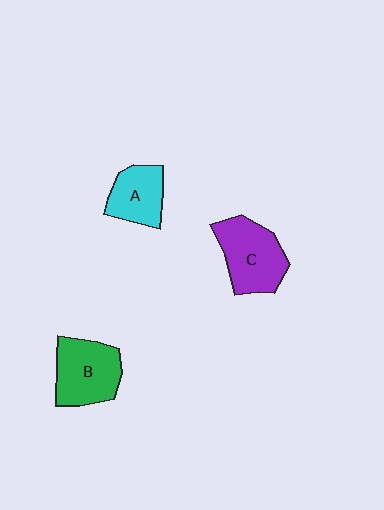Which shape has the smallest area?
Shape A (cyan).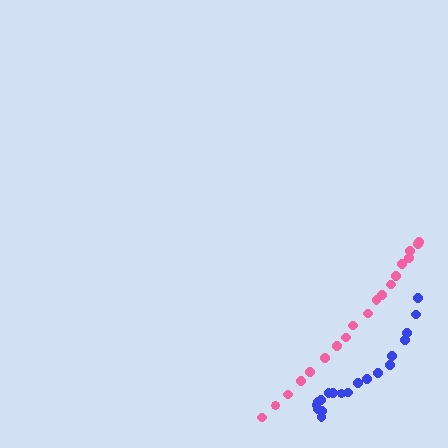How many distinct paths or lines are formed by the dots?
There are 2 distinct paths.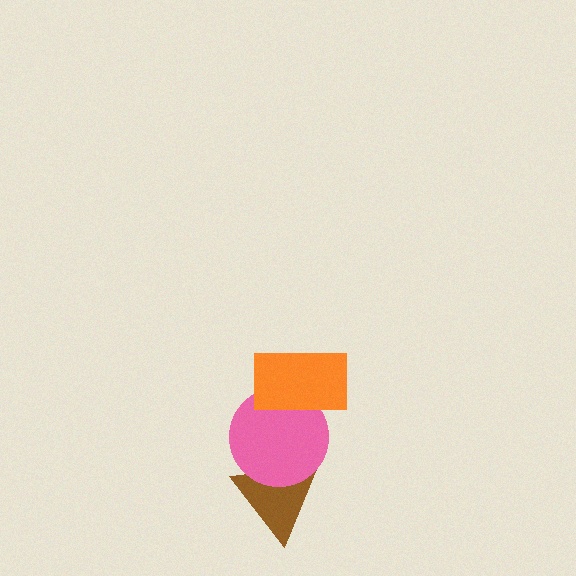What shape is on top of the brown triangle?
The pink circle is on top of the brown triangle.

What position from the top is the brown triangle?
The brown triangle is 3rd from the top.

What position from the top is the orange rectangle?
The orange rectangle is 1st from the top.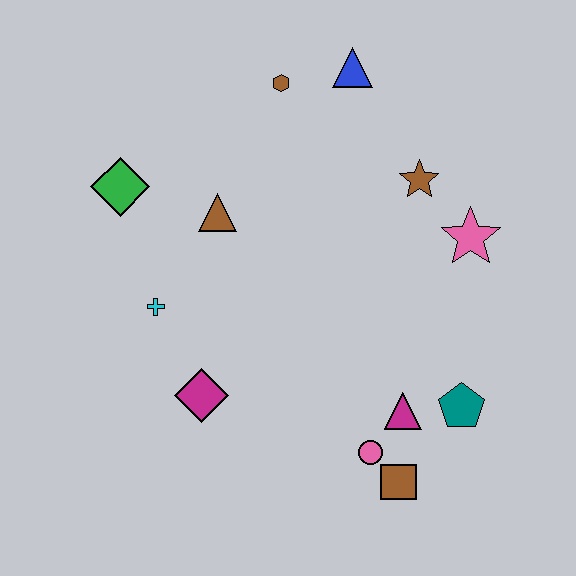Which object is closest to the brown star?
The pink star is closest to the brown star.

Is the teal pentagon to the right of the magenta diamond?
Yes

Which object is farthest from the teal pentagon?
The green diamond is farthest from the teal pentagon.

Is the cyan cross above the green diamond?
No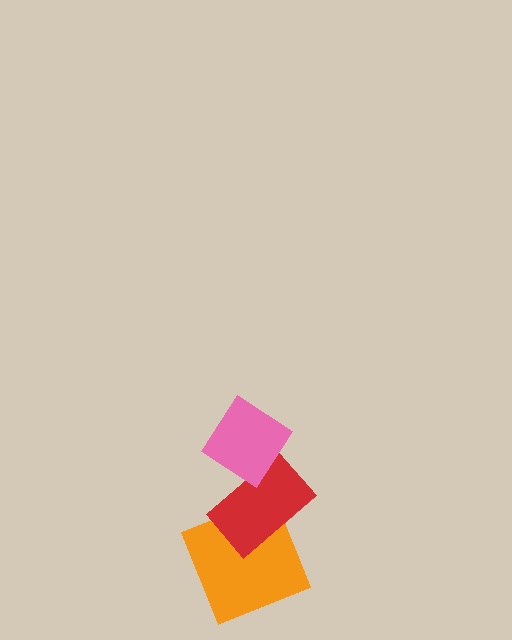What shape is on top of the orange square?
The red rectangle is on top of the orange square.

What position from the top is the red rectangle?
The red rectangle is 2nd from the top.